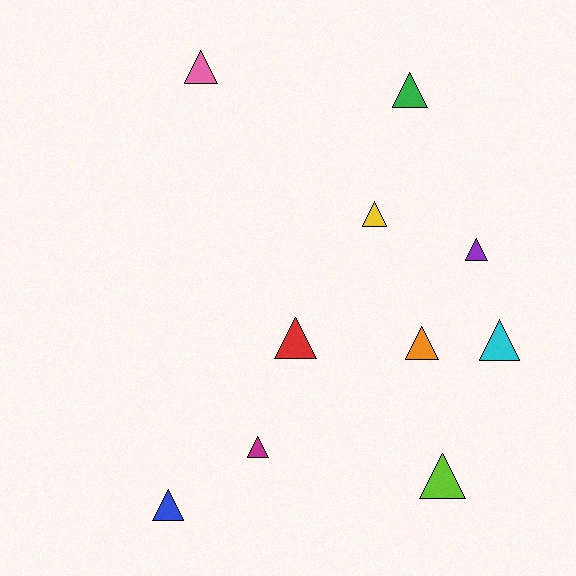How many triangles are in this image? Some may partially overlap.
There are 10 triangles.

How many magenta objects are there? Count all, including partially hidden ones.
There is 1 magenta object.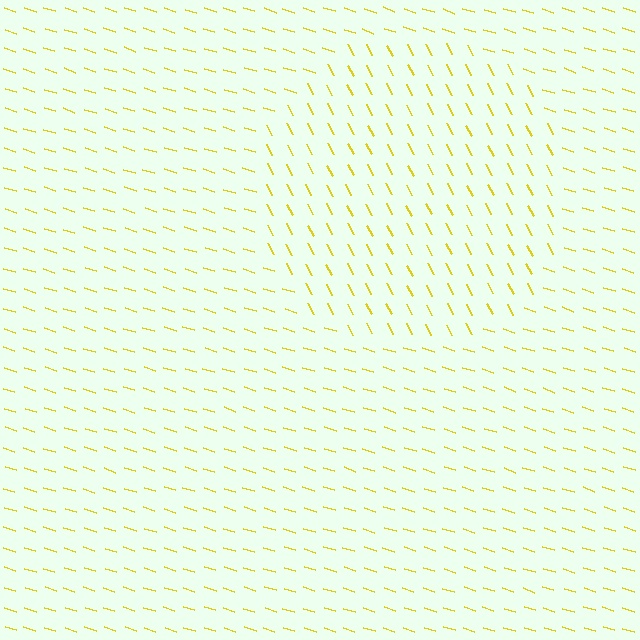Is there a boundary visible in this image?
Yes, there is a texture boundary formed by a change in line orientation.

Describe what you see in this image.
The image is filled with small yellow line segments. A circle region in the image has lines oriented differently from the surrounding lines, creating a visible texture boundary.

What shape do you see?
I see a circle.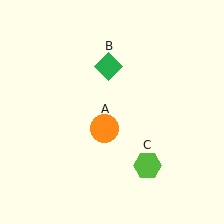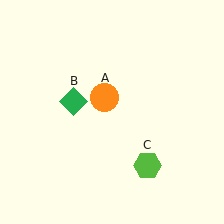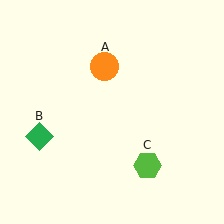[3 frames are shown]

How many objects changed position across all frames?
2 objects changed position: orange circle (object A), green diamond (object B).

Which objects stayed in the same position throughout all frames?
Lime hexagon (object C) remained stationary.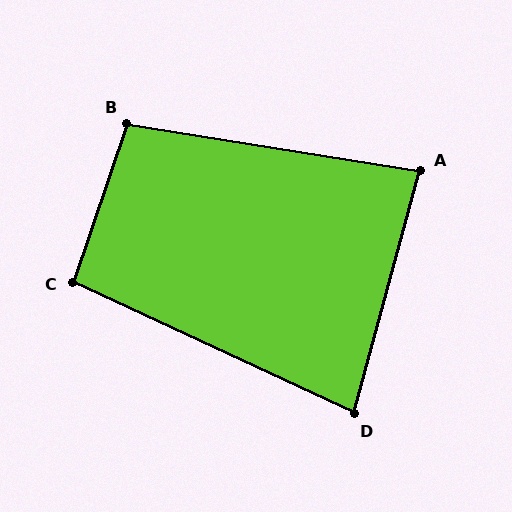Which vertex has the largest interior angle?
B, at approximately 100 degrees.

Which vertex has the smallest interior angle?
D, at approximately 80 degrees.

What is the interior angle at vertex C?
Approximately 96 degrees (obtuse).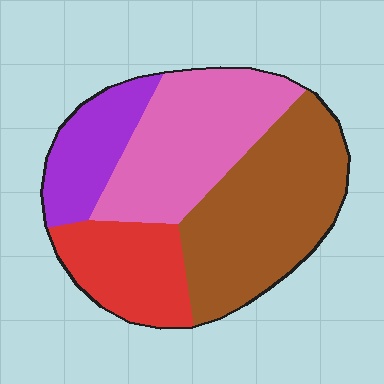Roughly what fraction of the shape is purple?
Purple takes up about one sixth (1/6) of the shape.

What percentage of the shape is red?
Red takes up less than a quarter of the shape.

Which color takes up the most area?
Brown, at roughly 35%.